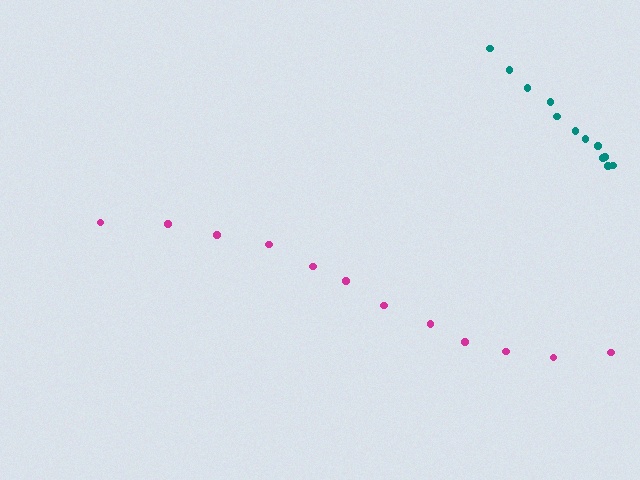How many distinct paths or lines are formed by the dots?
There are 2 distinct paths.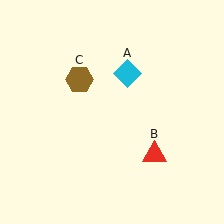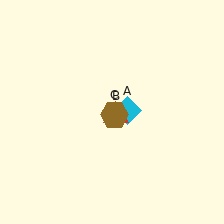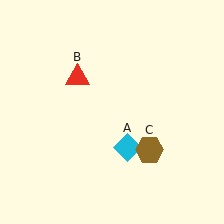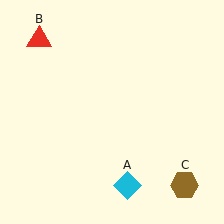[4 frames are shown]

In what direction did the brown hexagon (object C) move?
The brown hexagon (object C) moved down and to the right.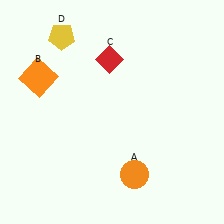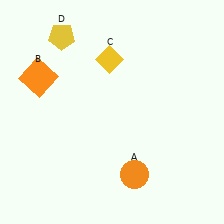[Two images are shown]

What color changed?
The diamond (C) changed from red in Image 1 to yellow in Image 2.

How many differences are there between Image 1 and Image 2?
There is 1 difference between the two images.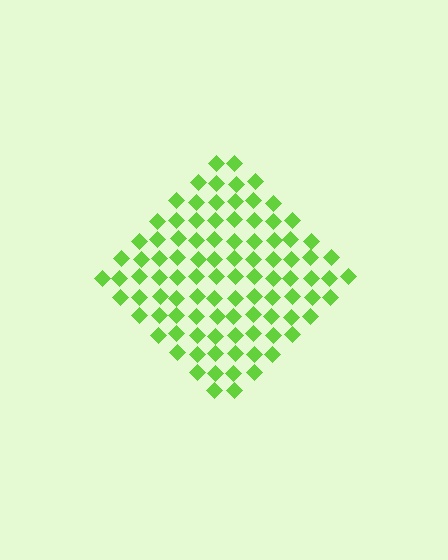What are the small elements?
The small elements are diamonds.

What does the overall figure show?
The overall figure shows a diamond.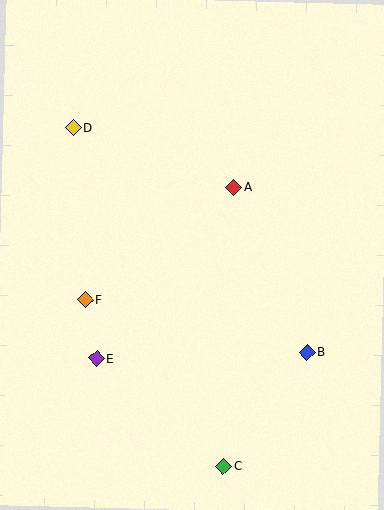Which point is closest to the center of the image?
Point A at (234, 187) is closest to the center.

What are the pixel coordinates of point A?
Point A is at (234, 187).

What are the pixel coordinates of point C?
Point C is at (224, 466).